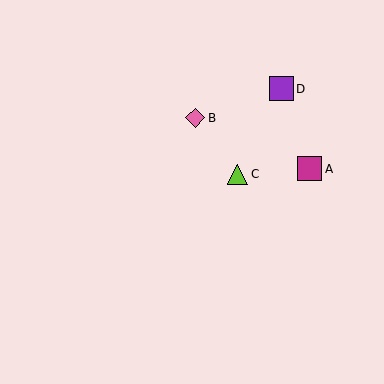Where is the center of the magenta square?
The center of the magenta square is at (310, 169).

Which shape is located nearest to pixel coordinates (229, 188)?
The lime triangle (labeled C) at (238, 174) is nearest to that location.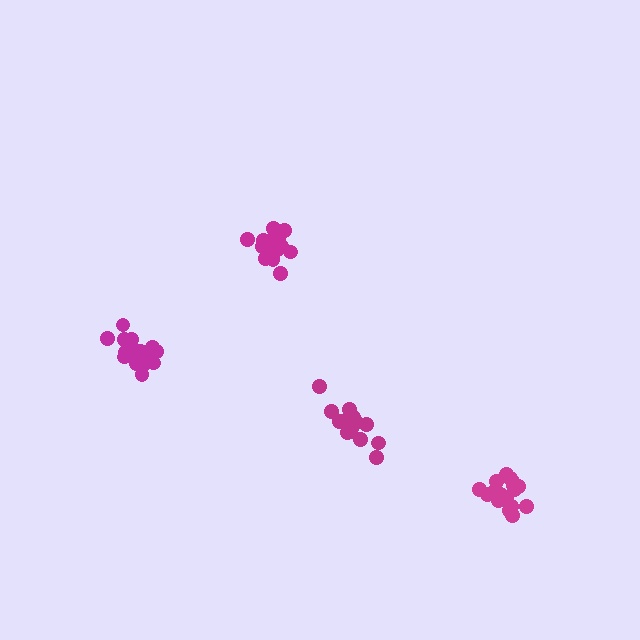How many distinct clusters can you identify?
There are 4 distinct clusters.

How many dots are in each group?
Group 1: 18 dots, Group 2: 17 dots, Group 3: 14 dots, Group 4: 18 dots (67 total).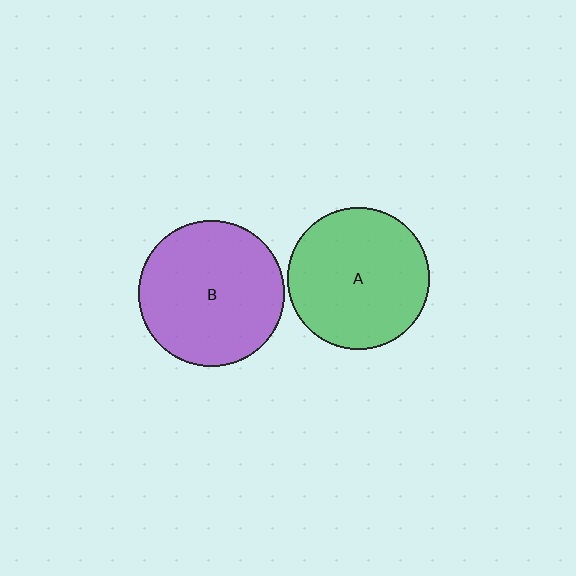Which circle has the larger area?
Circle B (purple).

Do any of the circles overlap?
No, none of the circles overlap.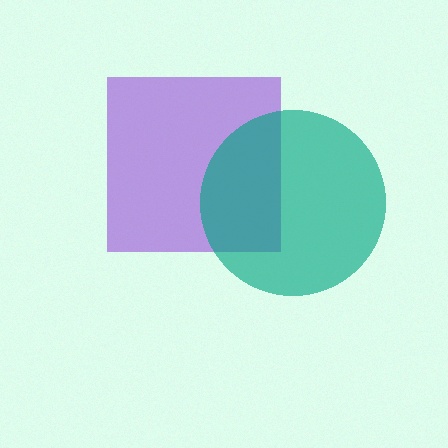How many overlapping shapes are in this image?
There are 2 overlapping shapes in the image.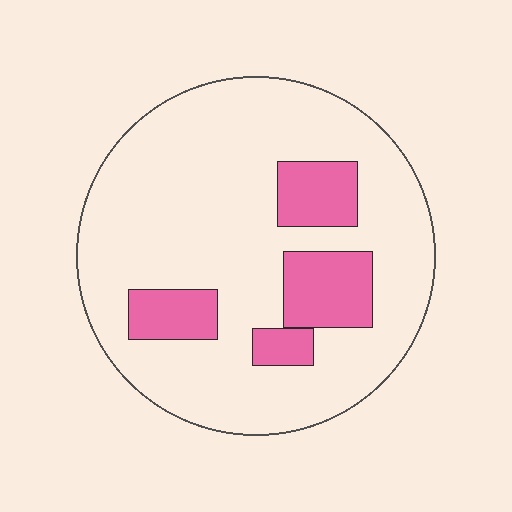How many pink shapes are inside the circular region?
4.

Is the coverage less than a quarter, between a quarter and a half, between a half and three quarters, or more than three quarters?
Less than a quarter.